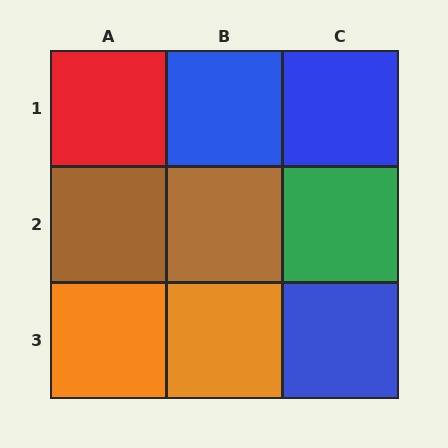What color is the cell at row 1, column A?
Red.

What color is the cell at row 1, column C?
Blue.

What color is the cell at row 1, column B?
Blue.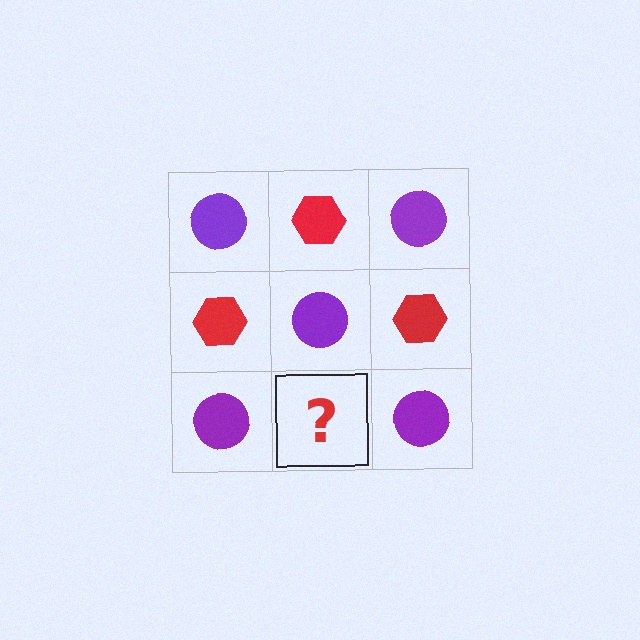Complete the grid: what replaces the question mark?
The question mark should be replaced with a red hexagon.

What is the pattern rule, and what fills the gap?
The rule is that it alternates purple circle and red hexagon in a checkerboard pattern. The gap should be filled with a red hexagon.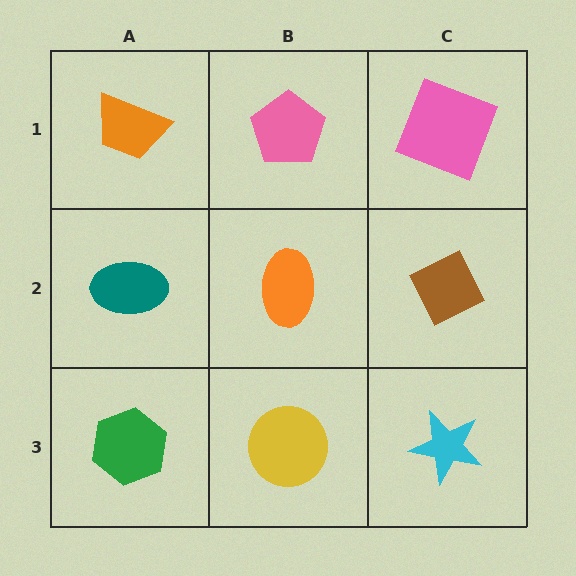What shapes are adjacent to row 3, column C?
A brown diamond (row 2, column C), a yellow circle (row 3, column B).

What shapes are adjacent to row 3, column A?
A teal ellipse (row 2, column A), a yellow circle (row 3, column B).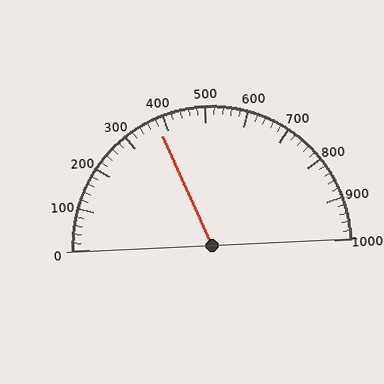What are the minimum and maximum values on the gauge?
The gauge ranges from 0 to 1000.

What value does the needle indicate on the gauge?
The needle indicates approximately 380.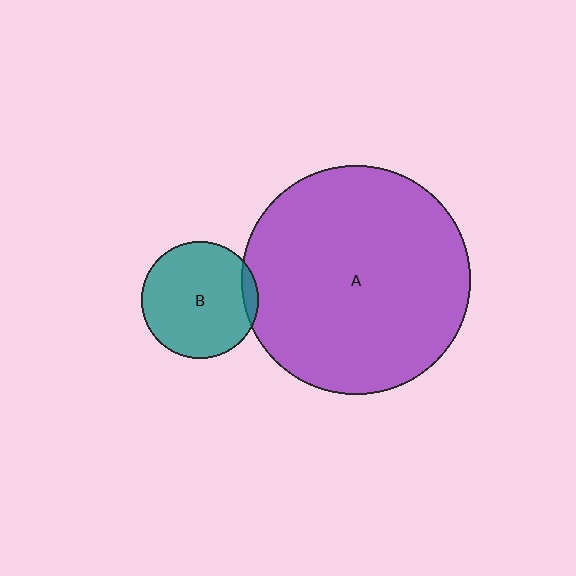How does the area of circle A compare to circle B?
Approximately 3.8 times.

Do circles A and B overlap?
Yes.